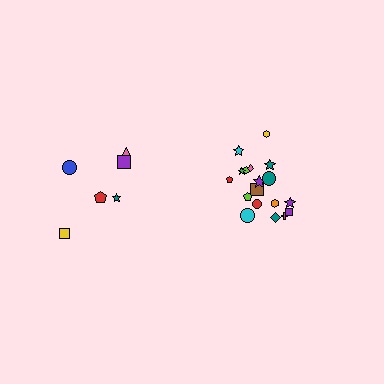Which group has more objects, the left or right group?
The right group.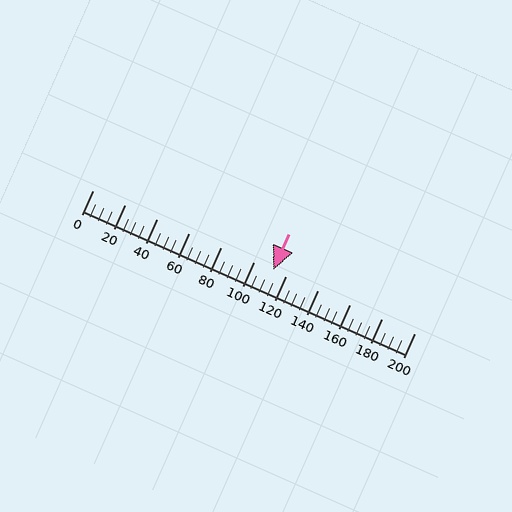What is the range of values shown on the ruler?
The ruler shows values from 0 to 200.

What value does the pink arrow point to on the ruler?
The pink arrow points to approximately 112.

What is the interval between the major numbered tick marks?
The major tick marks are spaced 20 units apart.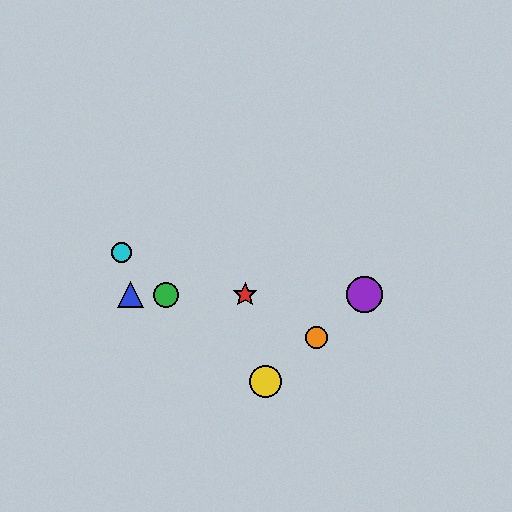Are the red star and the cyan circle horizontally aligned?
No, the red star is at y≈295 and the cyan circle is at y≈253.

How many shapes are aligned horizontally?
4 shapes (the red star, the blue triangle, the green circle, the purple circle) are aligned horizontally.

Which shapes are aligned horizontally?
The red star, the blue triangle, the green circle, the purple circle are aligned horizontally.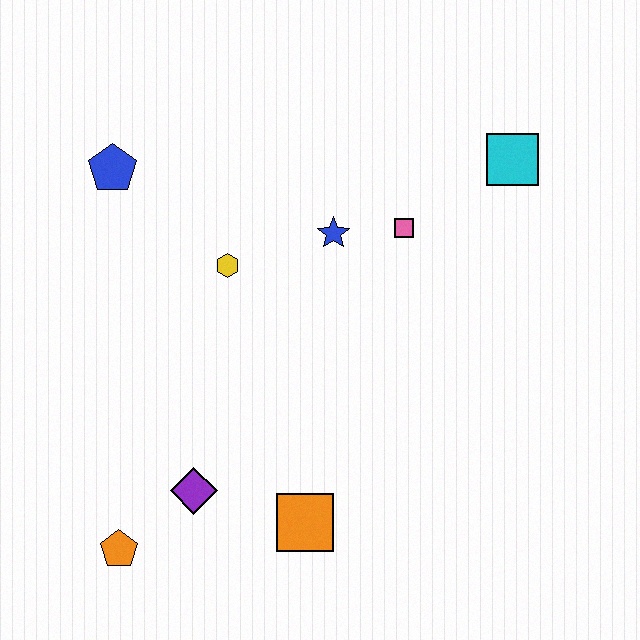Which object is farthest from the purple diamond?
The cyan square is farthest from the purple diamond.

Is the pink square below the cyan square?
Yes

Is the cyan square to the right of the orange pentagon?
Yes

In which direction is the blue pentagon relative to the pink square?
The blue pentagon is to the left of the pink square.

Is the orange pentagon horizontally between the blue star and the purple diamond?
No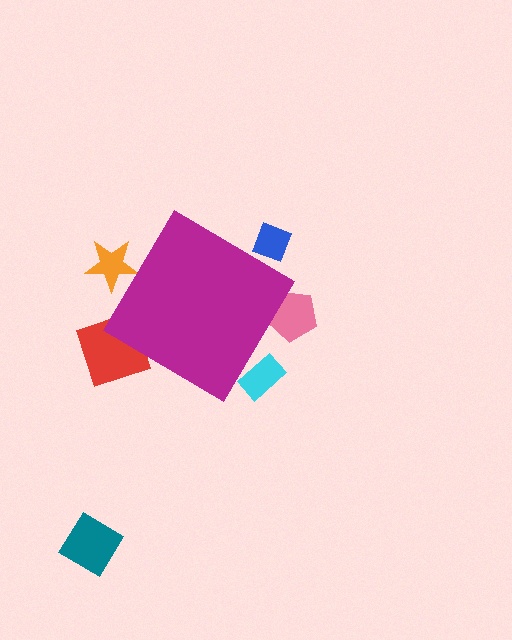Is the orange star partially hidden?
Yes, the orange star is partially hidden behind the magenta diamond.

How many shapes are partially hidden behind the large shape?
5 shapes are partially hidden.